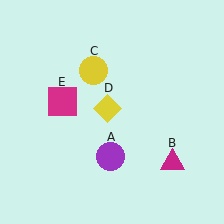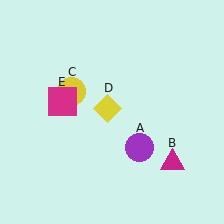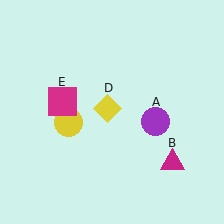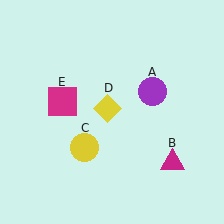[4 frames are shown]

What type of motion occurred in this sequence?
The purple circle (object A), yellow circle (object C) rotated counterclockwise around the center of the scene.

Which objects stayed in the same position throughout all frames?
Magenta triangle (object B) and yellow diamond (object D) and magenta square (object E) remained stationary.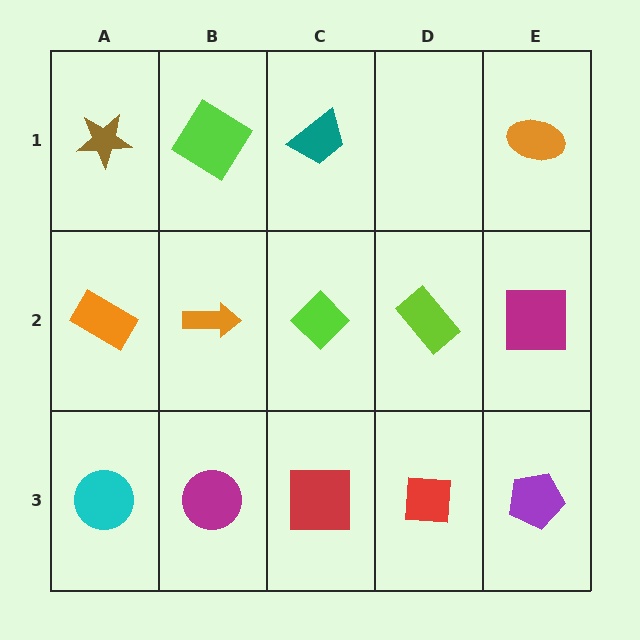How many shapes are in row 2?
5 shapes.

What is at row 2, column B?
An orange arrow.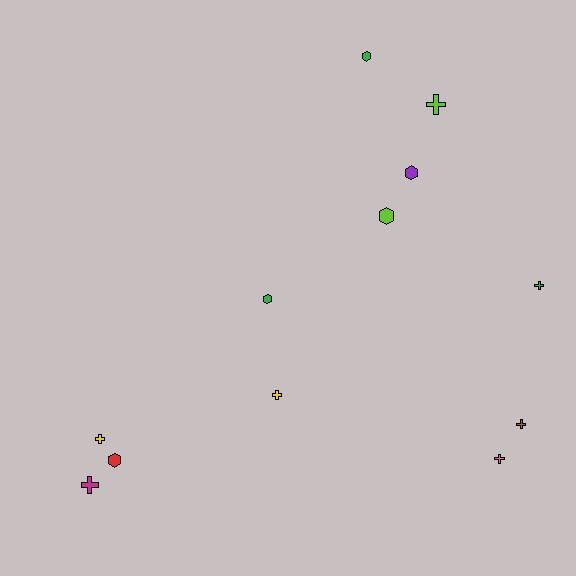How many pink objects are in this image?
There is 1 pink object.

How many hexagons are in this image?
There are 5 hexagons.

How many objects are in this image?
There are 12 objects.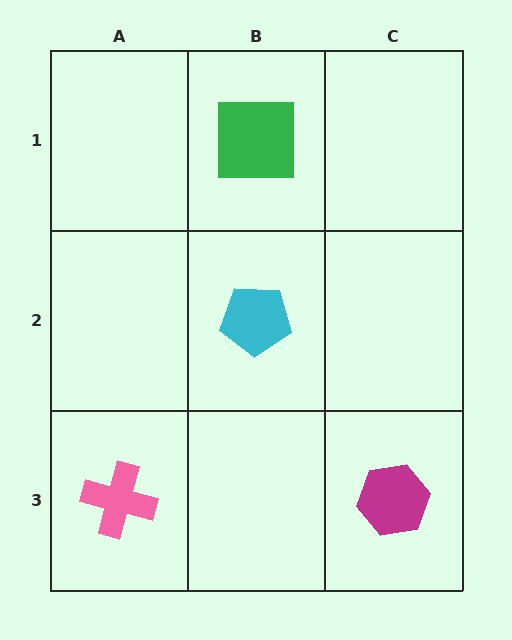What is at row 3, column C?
A magenta hexagon.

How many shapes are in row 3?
2 shapes.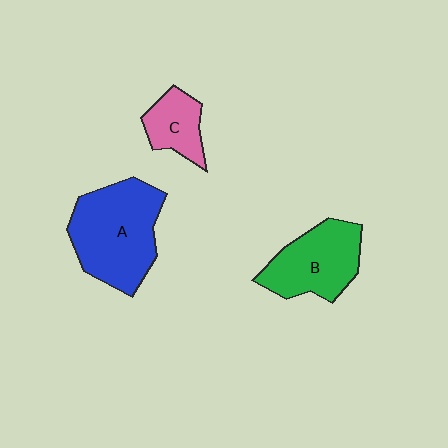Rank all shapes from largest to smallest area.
From largest to smallest: A (blue), B (green), C (pink).